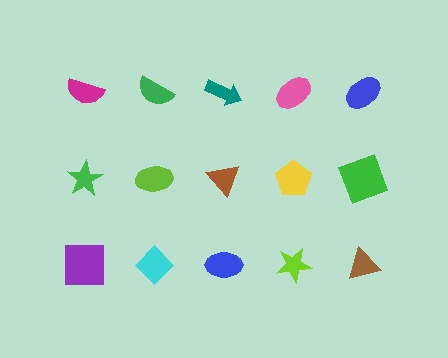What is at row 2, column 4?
A yellow pentagon.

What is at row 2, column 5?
A green square.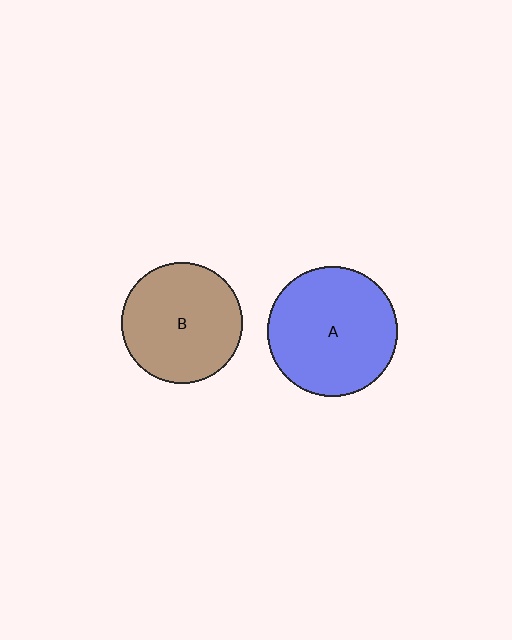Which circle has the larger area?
Circle A (blue).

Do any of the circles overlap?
No, none of the circles overlap.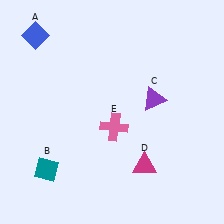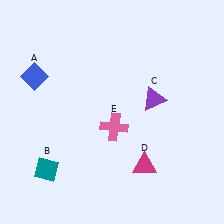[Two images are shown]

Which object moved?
The blue diamond (A) moved down.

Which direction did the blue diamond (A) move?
The blue diamond (A) moved down.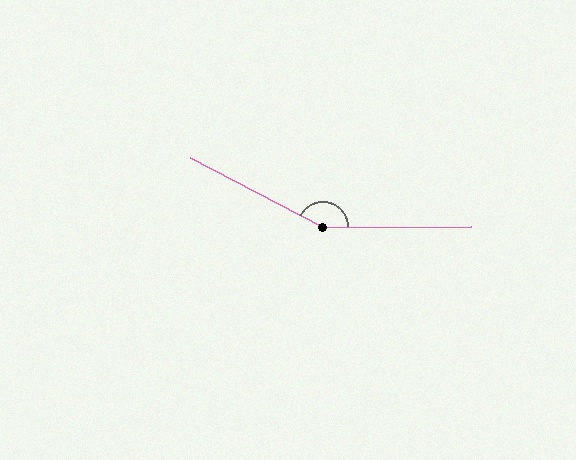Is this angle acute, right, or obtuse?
It is obtuse.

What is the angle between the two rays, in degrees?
Approximately 152 degrees.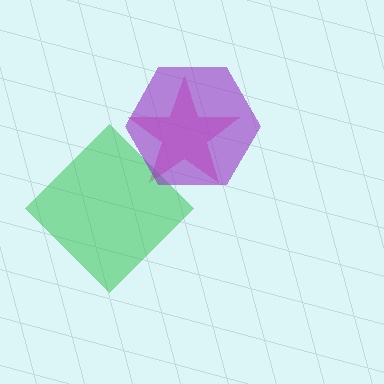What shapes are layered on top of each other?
The layered shapes are: a pink star, a green diamond, a purple hexagon.